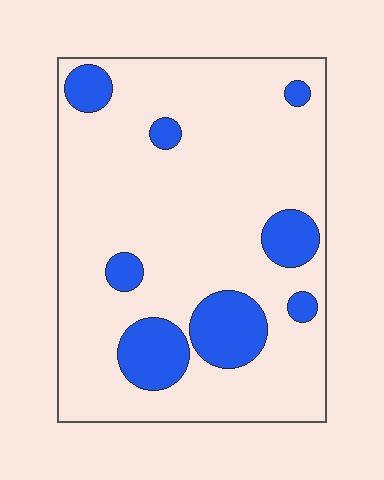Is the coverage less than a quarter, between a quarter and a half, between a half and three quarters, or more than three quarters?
Less than a quarter.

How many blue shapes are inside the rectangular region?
8.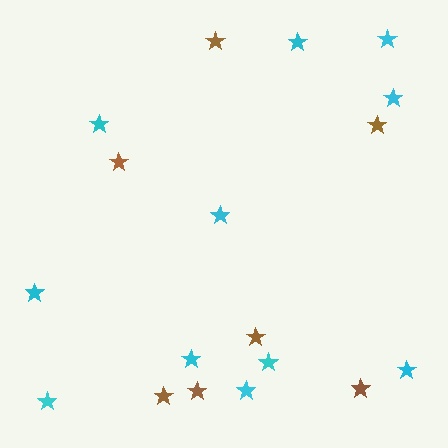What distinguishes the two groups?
There are 2 groups: one group of cyan stars (11) and one group of brown stars (7).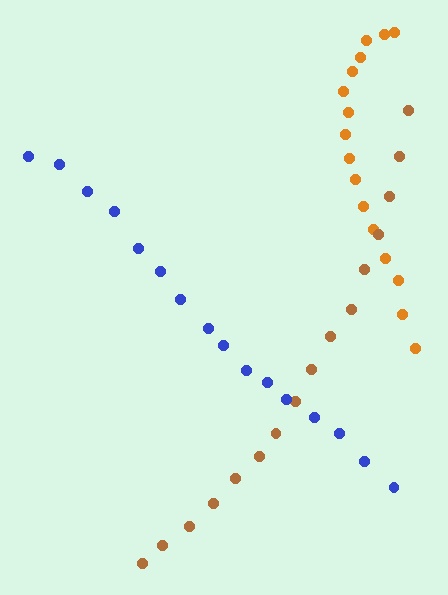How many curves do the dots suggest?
There are 3 distinct paths.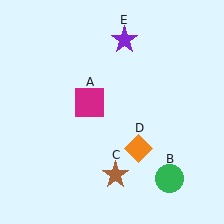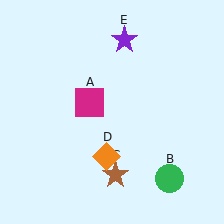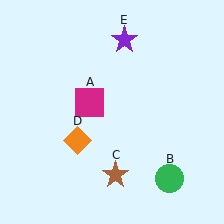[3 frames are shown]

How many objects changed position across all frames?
1 object changed position: orange diamond (object D).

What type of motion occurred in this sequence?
The orange diamond (object D) rotated clockwise around the center of the scene.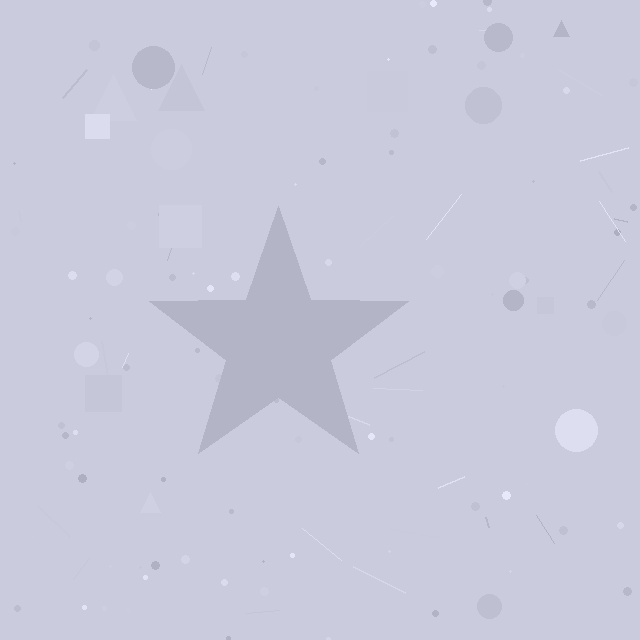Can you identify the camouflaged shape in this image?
The camouflaged shape is a star.